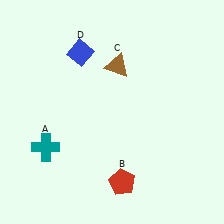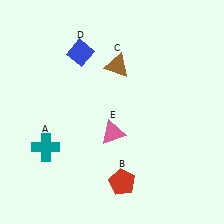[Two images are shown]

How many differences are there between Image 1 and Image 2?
There is 1 difference between the two images.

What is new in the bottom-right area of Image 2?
A pink triangle (E) was added in the bottom-right area of Image 2.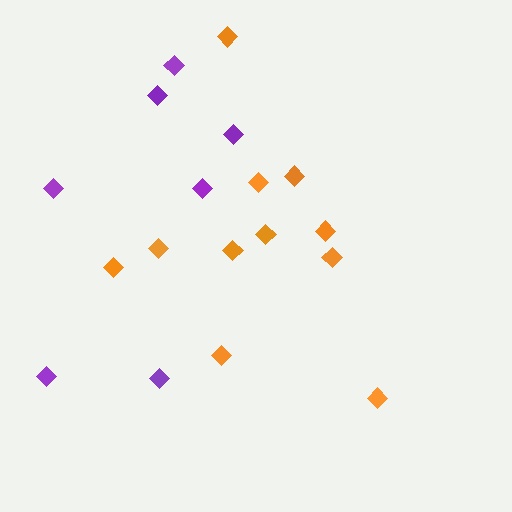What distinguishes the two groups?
There are 2 groups: one group of purple diamonds (7) and one group of orange diamonds (11).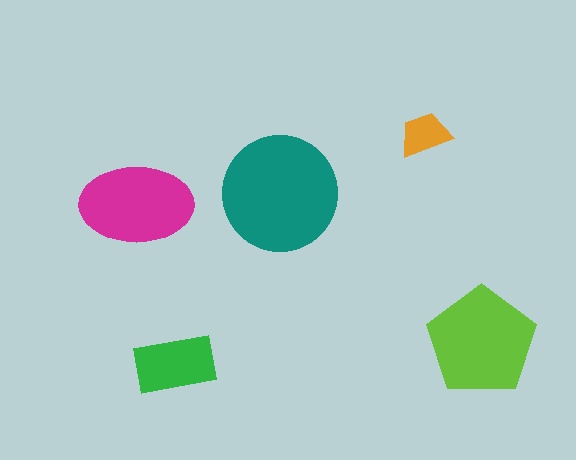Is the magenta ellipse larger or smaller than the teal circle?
Smaller.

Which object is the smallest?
The orange trapezoid.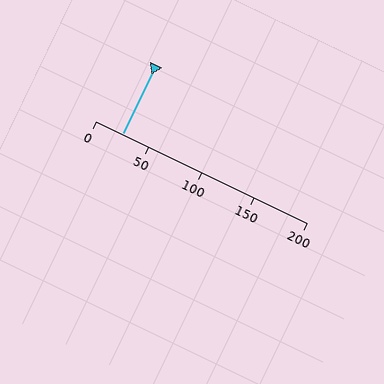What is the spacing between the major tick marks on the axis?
The major ticks are spaced 50 apart.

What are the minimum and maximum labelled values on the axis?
The axis runs from 0 to 200.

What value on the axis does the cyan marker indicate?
The marker indicates approximately 25.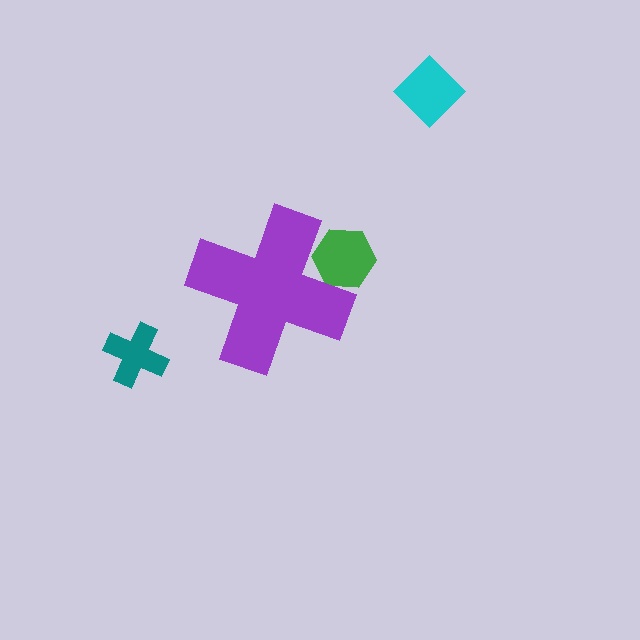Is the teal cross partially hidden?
No, the teal cross is fully visible.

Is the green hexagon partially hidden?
Yes, the green hexagon is partially hidden behind the purple cross.